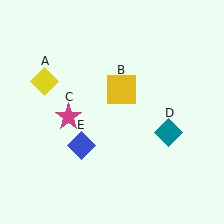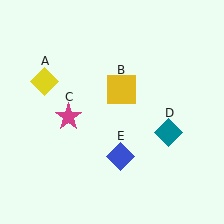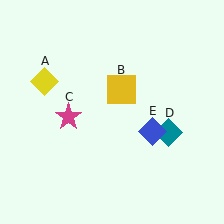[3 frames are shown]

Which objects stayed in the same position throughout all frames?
Yellow diamond (object A) and yellow square (object B) and magenta star (object C) and teal diamond (object D) remained stationary.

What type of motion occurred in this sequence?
The blue diamond (object E) rotated counterclockwise around the center of the scene.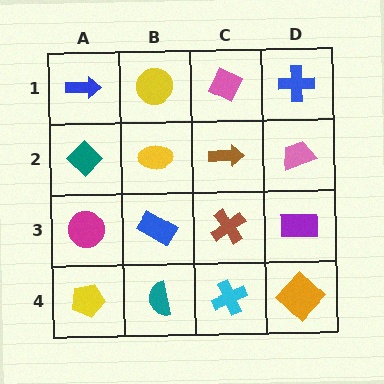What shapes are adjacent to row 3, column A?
A teal diamond (row 2, column A), a yellow pentagon (row 4, column A), a blue rectangle (row 3, column B).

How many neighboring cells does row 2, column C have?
4.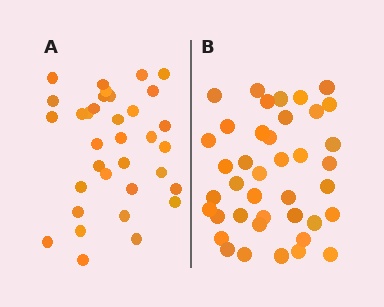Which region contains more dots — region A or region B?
Region B (the right region) has more dots.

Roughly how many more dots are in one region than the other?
Region B has about 6 more dots than region A.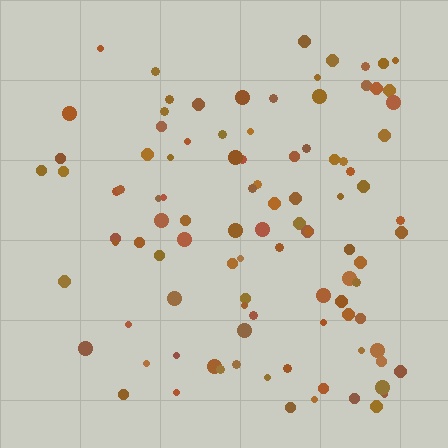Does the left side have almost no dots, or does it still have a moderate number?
Still a moderate number, just noticeably fewer than the right.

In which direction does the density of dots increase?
From left to right, with the right side densest.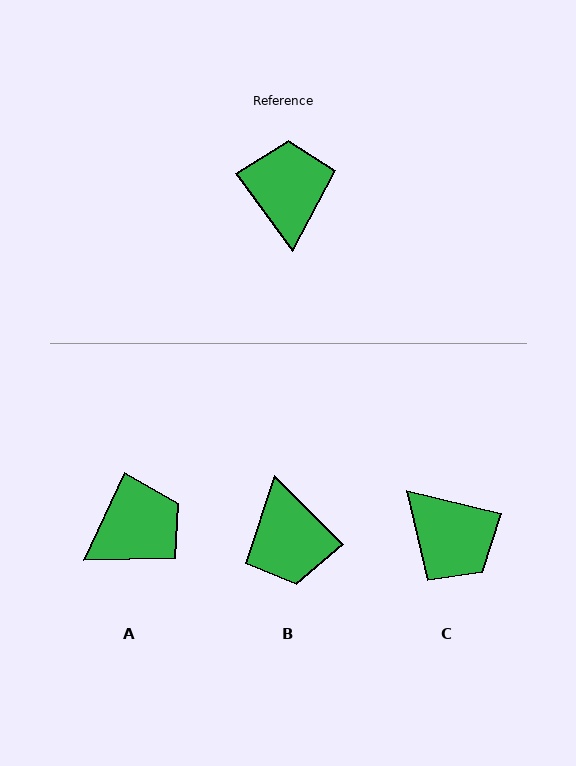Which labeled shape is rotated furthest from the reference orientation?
B, about 171 degrees away.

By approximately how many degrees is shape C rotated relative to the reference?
Approximately 139 degrees clockwise.